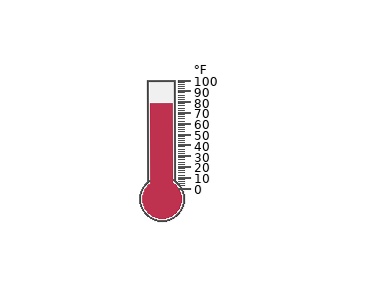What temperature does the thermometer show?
The thermometer shows approximately 78°F.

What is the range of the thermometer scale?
The thermometer scale ranges from 0°F to 100°F.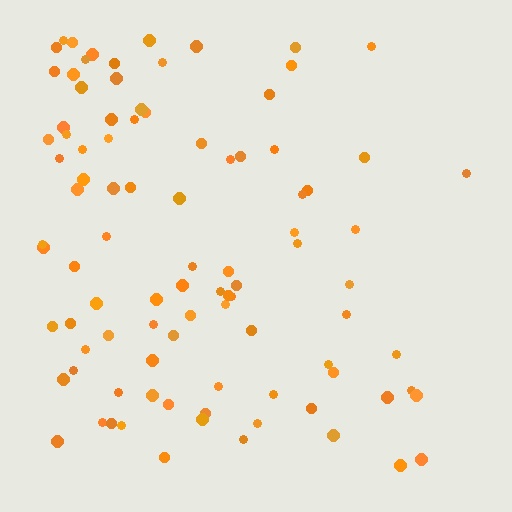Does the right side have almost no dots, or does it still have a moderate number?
Still a moderate number, just noticeably fewer than the left.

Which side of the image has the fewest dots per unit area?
The right.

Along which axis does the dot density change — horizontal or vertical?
Horizontal.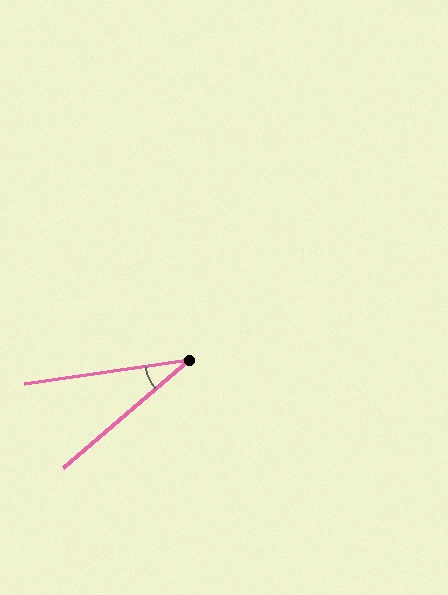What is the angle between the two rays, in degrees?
Approximately 32 degrees.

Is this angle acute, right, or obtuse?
It is acute.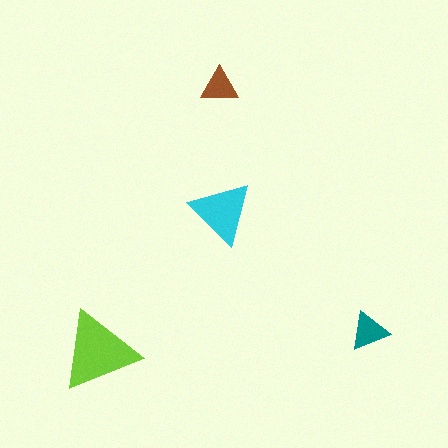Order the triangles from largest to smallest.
the lime one, the cyan one, the teal one, the brown one.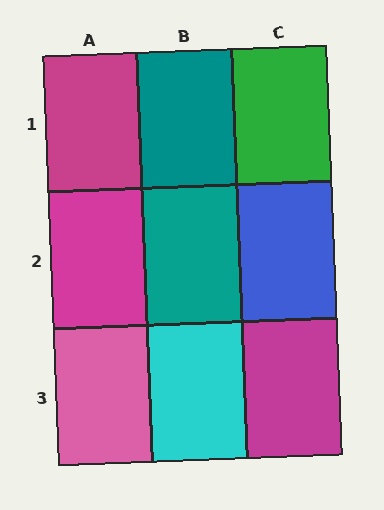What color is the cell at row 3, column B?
Cyan.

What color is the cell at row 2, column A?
Magenta.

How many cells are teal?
2 cells are teal.